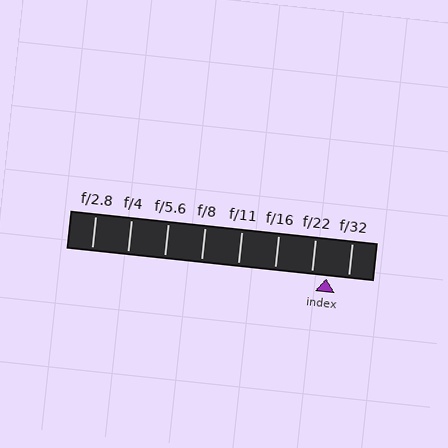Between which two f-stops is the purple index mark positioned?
The index mark is between f/22 and f/32.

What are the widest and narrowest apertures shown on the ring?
The widest aperture shown is f/2.8 and the narrowest is f/32.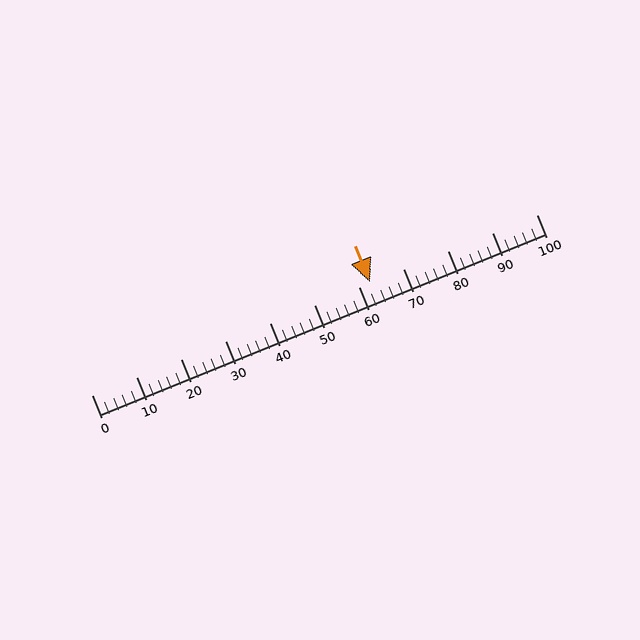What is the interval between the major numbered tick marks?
The major tick marks are spaced 10 units apart.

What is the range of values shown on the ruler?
The ruler shows values from 0 to 100.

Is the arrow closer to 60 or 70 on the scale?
The arrow is closer to 60.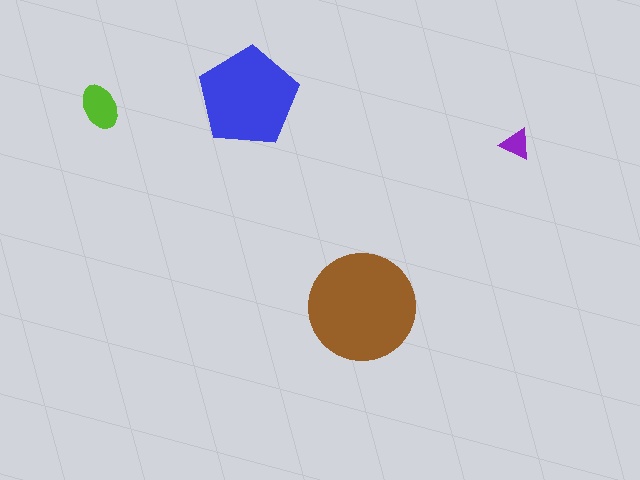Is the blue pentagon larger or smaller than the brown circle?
Smaller.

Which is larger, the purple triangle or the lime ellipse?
The lime ellipse.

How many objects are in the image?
There are 4 objects in the image.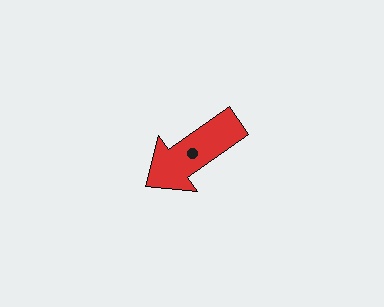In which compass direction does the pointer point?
Southwest.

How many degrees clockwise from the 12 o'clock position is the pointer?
Approximately 235 degrees.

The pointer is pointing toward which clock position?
Roughly 8 o'clock.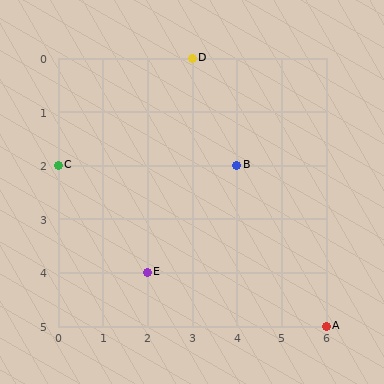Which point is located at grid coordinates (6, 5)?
Point A is at (6, 5).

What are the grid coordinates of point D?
Point D is at grid coordinates (3, 0).